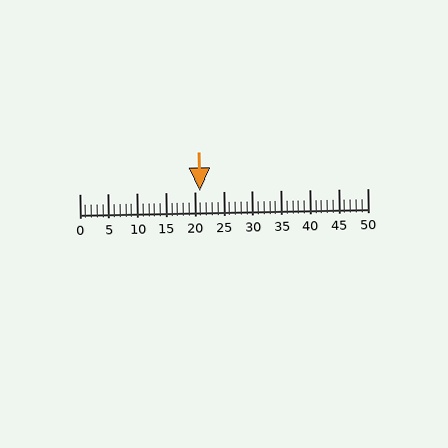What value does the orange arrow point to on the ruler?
The orange arrow points to approximately 21.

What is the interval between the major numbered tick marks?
The major tick marks are spaced 5 units apart.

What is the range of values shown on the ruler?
The ruler shows values from 0 to 50.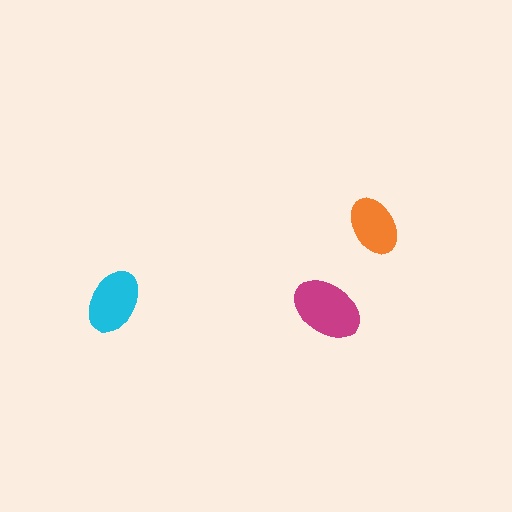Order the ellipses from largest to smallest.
the magenta one, the cyan one, the orange one.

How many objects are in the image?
There are 3 objects in the image.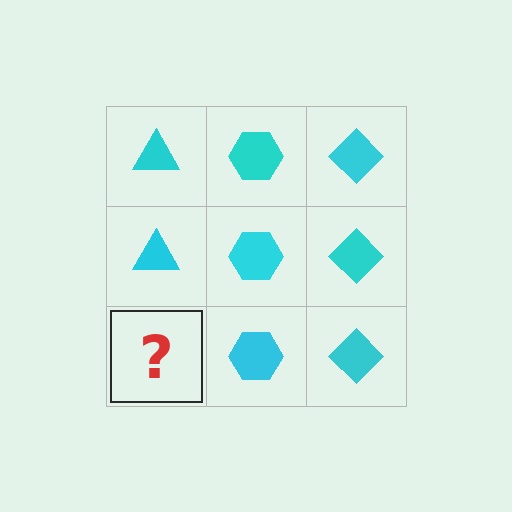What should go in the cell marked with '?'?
The missing cell should contain a cyan triangle.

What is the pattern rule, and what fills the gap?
The rule is that each column has a consistent shape. The gap should be filled with a cyan triangle.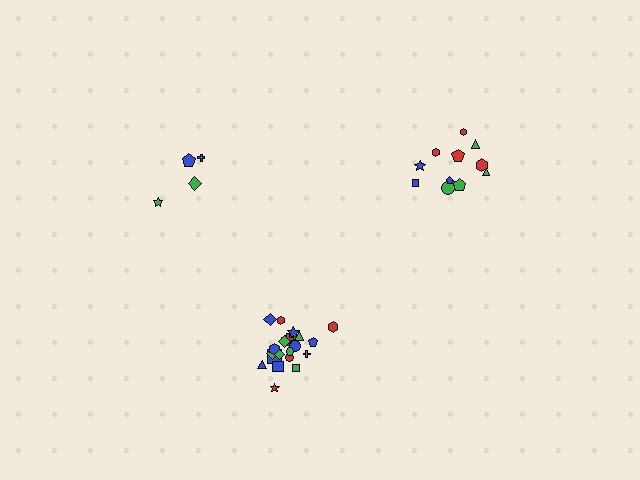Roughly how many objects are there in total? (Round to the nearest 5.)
Roughly 40 objects in total.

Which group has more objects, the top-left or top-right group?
The top-right group.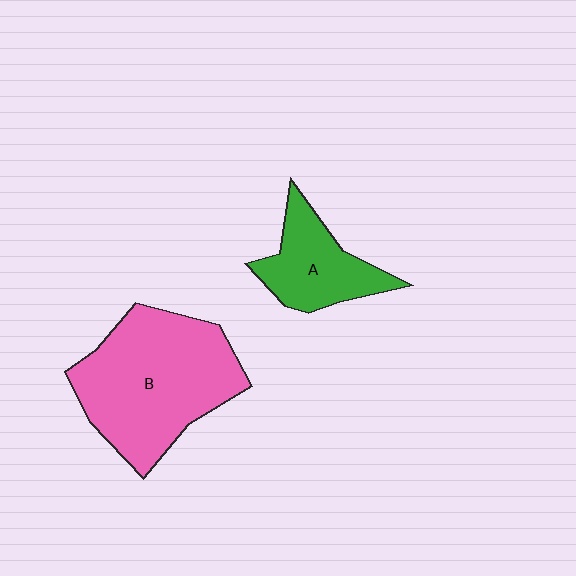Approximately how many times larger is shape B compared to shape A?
Approximately 2.1 times.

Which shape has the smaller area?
Shape A (green).